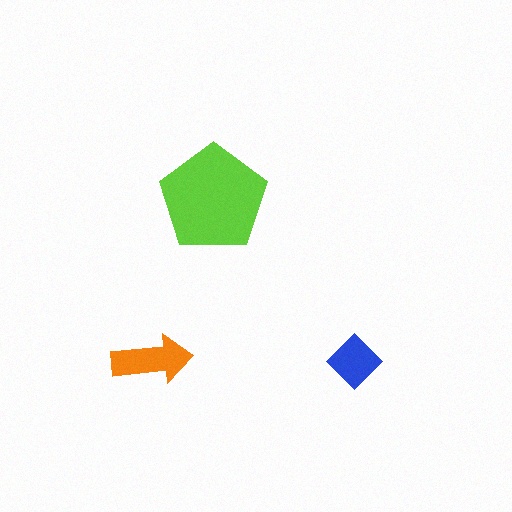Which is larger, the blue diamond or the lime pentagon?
The lime pentagon.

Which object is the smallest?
The blue diamond.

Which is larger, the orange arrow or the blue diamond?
The orange arrow.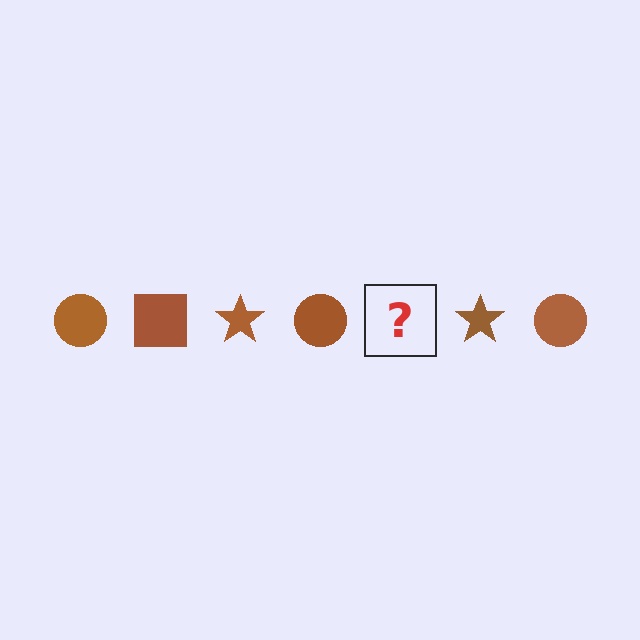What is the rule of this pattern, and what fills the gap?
The rule is that the pattern cycles through circle, square, star shapes in brown. The gap should be filled with a brown square.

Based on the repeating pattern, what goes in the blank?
The blank should be a brown square.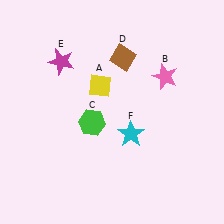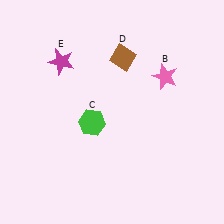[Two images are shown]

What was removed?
The yellow diamond (A), the cyan star (F) were removed in Image 2.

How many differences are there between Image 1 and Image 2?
There are 2 differences between the two images.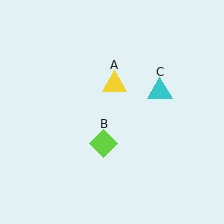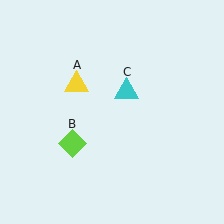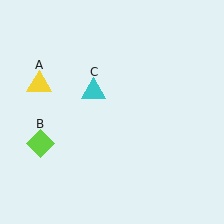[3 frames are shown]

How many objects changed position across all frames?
3 objects changed position: yellow triangle (object A), lime diamond (object B), cyan triangle (object C).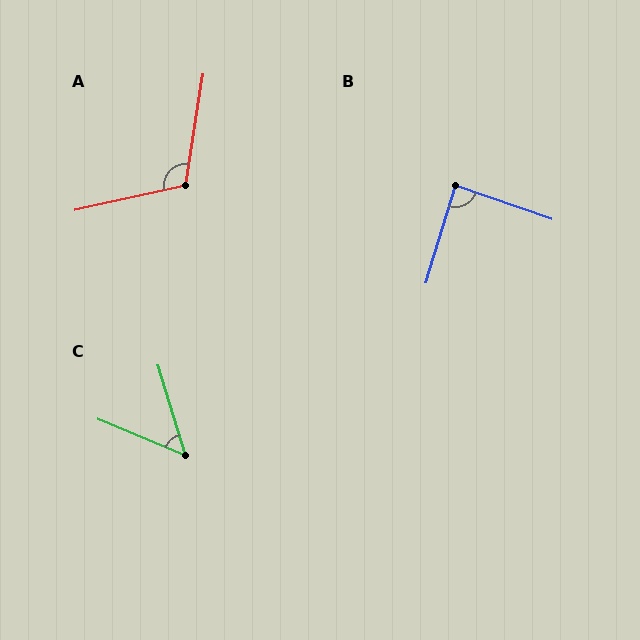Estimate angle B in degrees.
Approximately 88 degrees.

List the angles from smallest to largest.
C (51°), B (88°), A (112°).